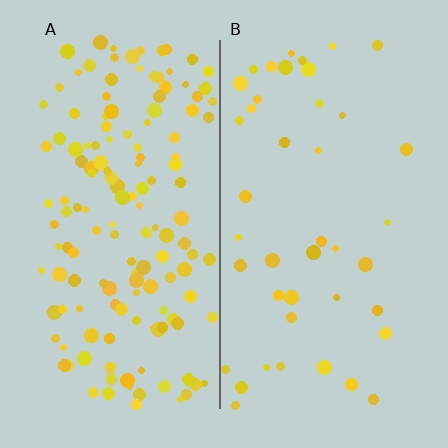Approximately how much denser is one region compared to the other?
Approximately 3.5× — region A over region B.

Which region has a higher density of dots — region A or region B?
A (the left).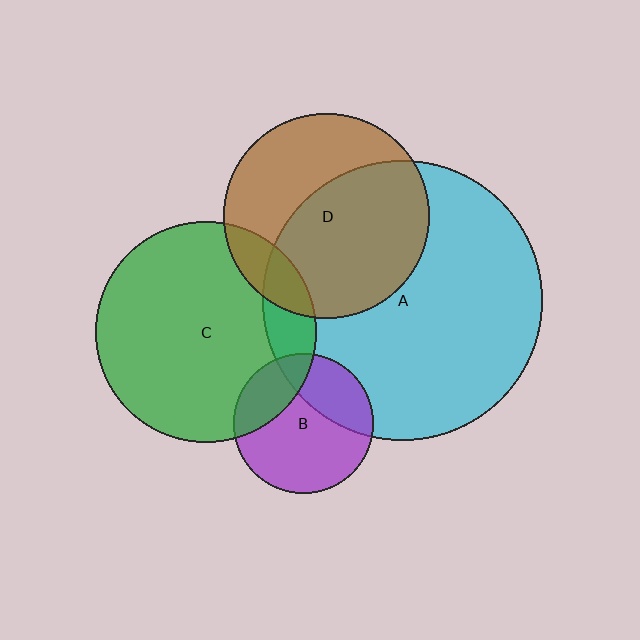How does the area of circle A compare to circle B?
Approximately 4.0 times.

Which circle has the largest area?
Circle A (cyan).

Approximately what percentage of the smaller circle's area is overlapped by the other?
Approximately 15%.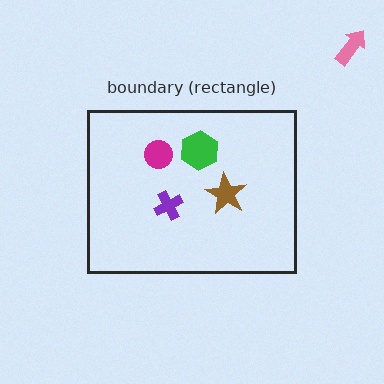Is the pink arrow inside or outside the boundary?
Outside.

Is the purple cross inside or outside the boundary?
Inside.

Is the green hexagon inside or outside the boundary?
Inside.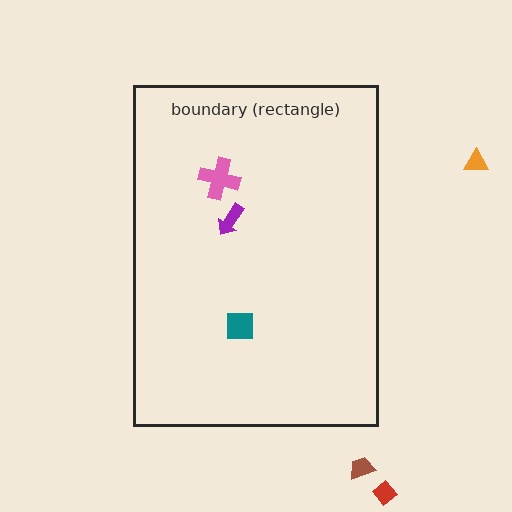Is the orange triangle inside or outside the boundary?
Outside.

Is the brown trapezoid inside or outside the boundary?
Outside.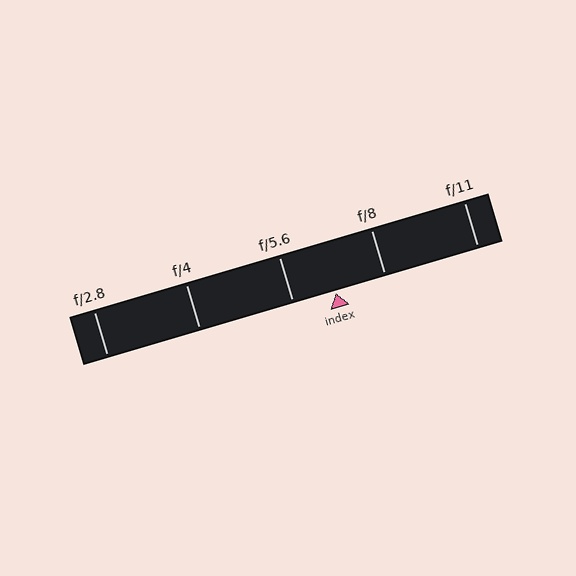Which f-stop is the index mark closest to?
The index mark is closest to f/5.6.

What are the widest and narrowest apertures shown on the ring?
The widest aperture shown is f/2.8 and the narrowest is f/11.